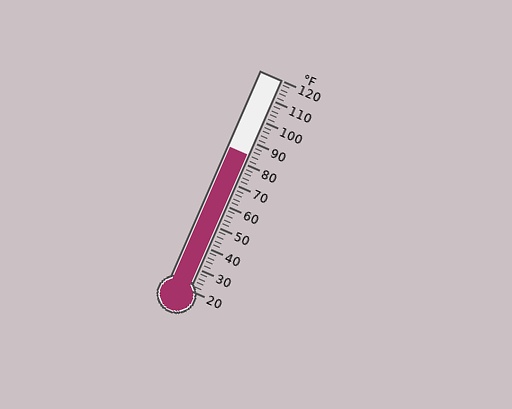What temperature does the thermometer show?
The thermometer shows approximately 84°F.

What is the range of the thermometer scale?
The thermometer scale ranges from 20°F to 120°F.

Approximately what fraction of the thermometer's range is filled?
The thermometer is filled to approximately 65% of its range.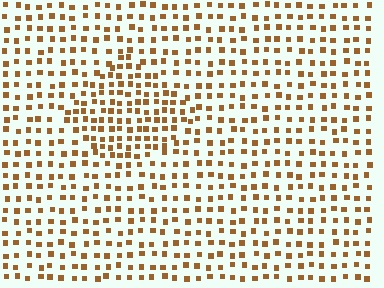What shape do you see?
I see a diamond.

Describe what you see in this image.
The image contains small brown elements arranged at two different densities. A diamond-shaped region is visible where the elements are more densely packed than the surrounding area.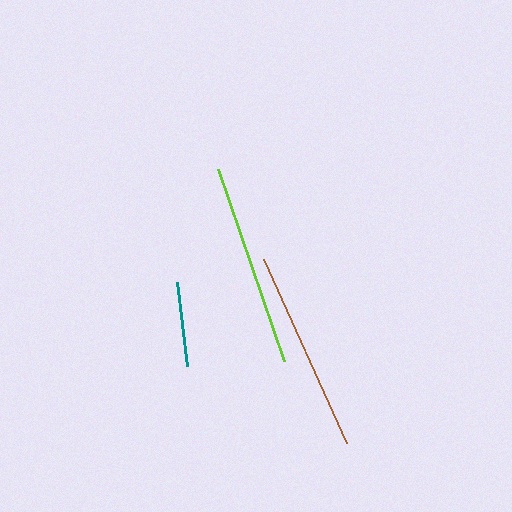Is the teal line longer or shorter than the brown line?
The brown line is longer than the teal line.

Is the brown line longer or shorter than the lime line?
The lime line is longer than the brown line.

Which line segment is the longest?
The lime line is the longest at approximately 203 pixels.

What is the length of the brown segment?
The brown segment is approximately 202 pixels long.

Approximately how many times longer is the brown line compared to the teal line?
The brown line is approximately 2.4 times the length of the teal line.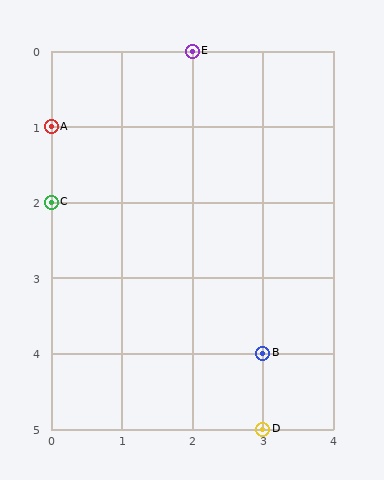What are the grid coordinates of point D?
Point D is at grid coordinates (3, 5).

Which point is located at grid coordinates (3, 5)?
Point D is at (3, 5).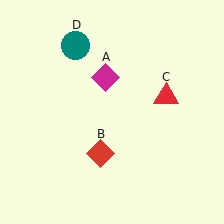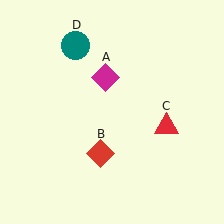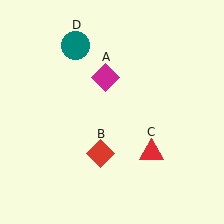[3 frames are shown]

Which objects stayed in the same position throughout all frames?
Magenta diamond (object A) and red diamond (object B) and teal circle (object D) remained stationary.